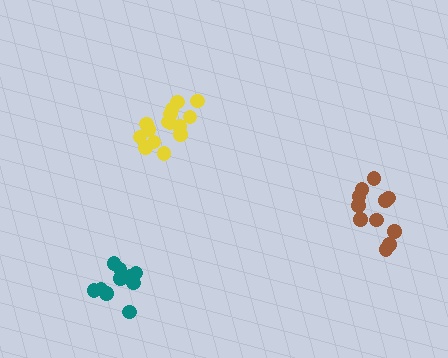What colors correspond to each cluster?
The clusters are colored: yellow, brown, teal.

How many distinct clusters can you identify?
There are 3 distinct clusters.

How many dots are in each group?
Group 1: 15 dots, Group 2: 11 dots, Group 3: 10 dots (36 total).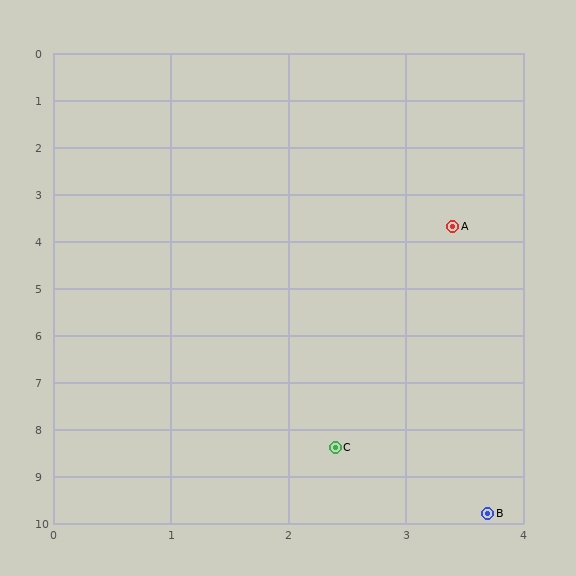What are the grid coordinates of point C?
Point C is at approximately (2.4, 8.4).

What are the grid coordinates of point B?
Point B is at approximately (3.7, 9.8).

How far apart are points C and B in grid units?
Points C and B are about 1.9 grid units apart.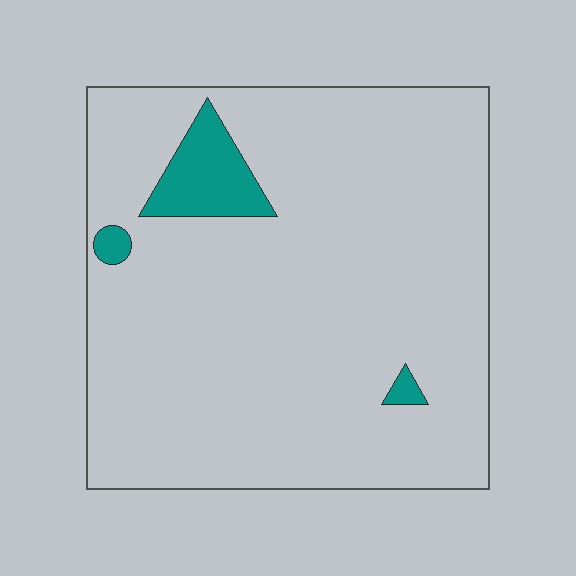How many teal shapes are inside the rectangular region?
3.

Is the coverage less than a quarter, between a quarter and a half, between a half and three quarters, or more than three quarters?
Less than a quarter.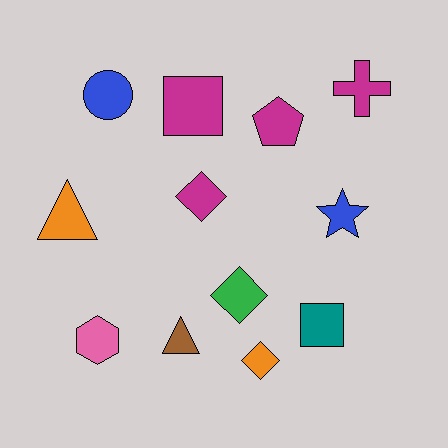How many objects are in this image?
There are 12 objects.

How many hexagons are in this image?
There is 1 hexagon.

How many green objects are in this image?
There is 1 green object.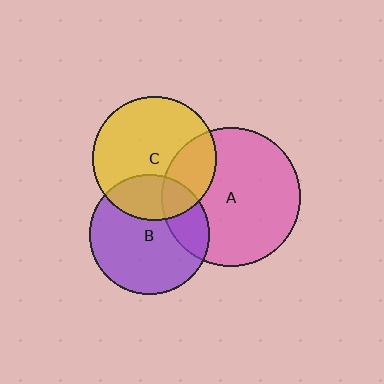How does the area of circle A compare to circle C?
Approximately 1.3 times.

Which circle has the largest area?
Circle A (pink).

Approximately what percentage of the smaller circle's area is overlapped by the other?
Approximately 25%.